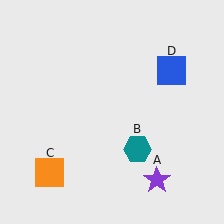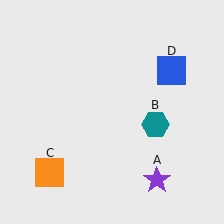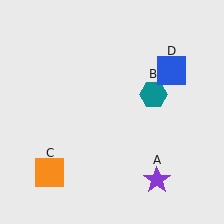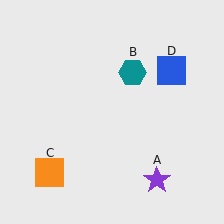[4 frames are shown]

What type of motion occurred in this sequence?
The teal hexagon (object B) rotated counterclockwise around the center of the scene.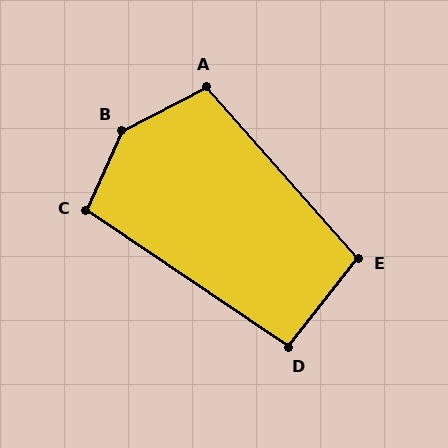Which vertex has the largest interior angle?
B, at approximately 141 degrees.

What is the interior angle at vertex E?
Approximately 100 degrees (obtuse).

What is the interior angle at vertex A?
Approximately 104 degrees (obtuse).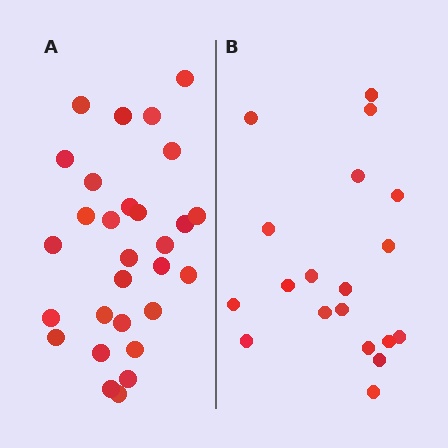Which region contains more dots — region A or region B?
Region A (the left region) has more dots.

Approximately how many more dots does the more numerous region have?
Region A has roughly 10 or so more dots than region B.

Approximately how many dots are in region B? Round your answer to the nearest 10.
About 20 dots. (The exact count is 19, which rounds to 20.)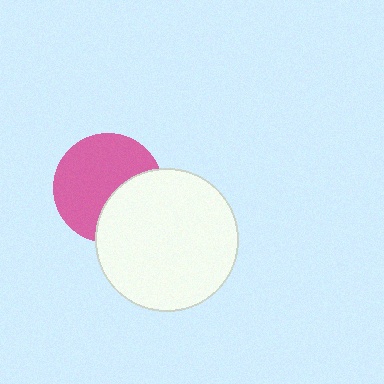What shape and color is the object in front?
The object in front is a white circle.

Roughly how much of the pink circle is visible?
Most of it is visible (roughly 65%).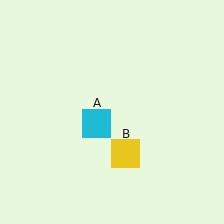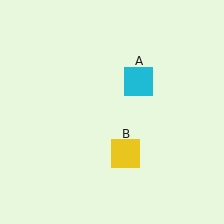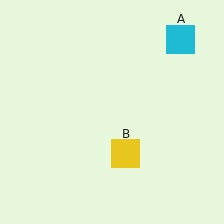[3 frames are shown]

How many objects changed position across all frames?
1 object changed position: cyan square (object A).